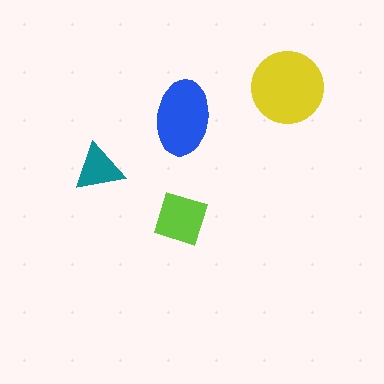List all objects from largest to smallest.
The yellow circle, the blue ellipse, the lime square, the teal triangle.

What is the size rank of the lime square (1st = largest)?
3rd.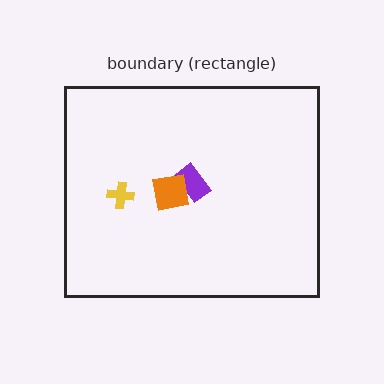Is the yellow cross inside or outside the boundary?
Inside.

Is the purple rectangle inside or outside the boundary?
Inside.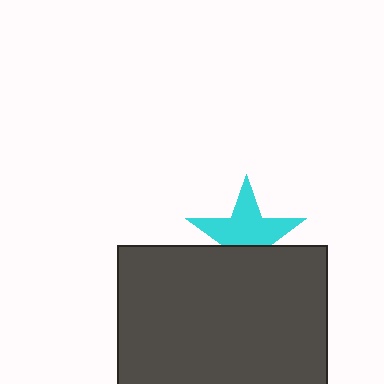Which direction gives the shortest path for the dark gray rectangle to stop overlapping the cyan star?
Moving down gives the shortest separation.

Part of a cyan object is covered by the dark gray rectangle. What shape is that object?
It is a star.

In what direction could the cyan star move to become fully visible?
The cyan star could move up. That would shift it out from behind the dark gray rectangle entirely.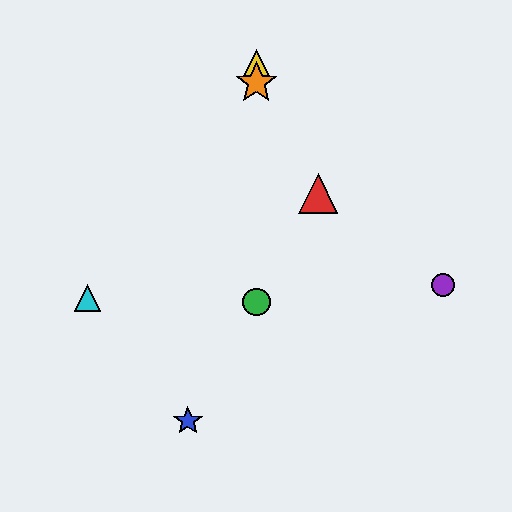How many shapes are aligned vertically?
3 shapes (the green circle, the yellow triangle, the orange star) are aligned vertically.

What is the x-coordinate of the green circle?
The green circle is at x≈256.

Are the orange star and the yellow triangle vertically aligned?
Yes, both are at x≈256.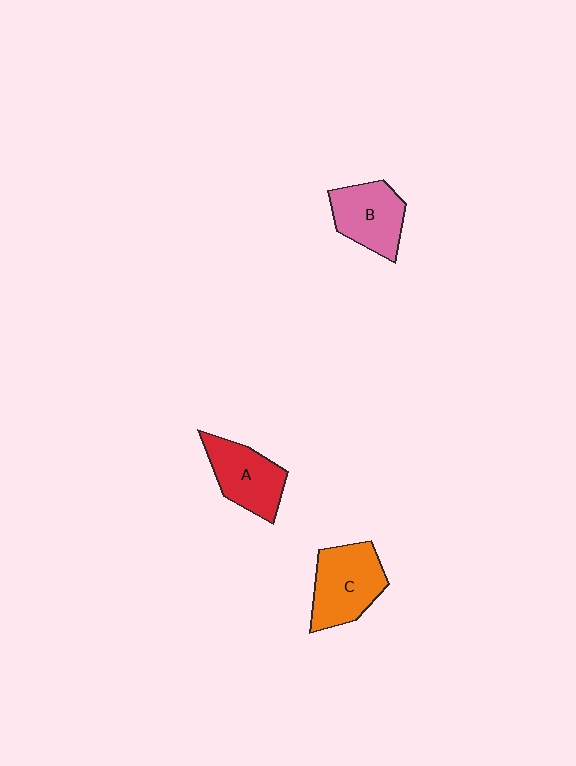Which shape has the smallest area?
Shape A (red).